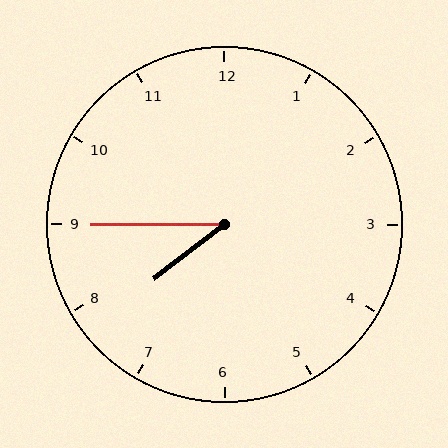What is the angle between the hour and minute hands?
Approximately 38 degrees.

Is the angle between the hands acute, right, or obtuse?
It is acute.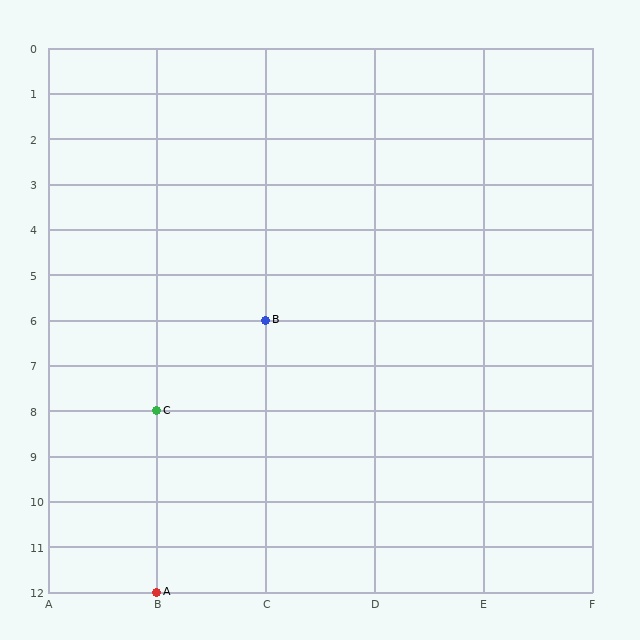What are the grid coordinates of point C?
Point C is at grid coordinates (B, 8).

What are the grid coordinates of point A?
Point A is at grid coordinates (B, 12).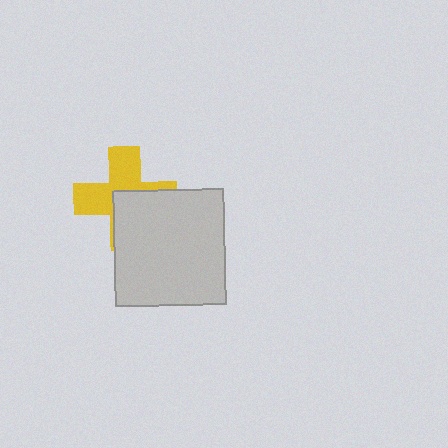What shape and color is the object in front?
The object in front is a light gray rectangle.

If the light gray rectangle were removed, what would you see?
You would see the complete yellow cross.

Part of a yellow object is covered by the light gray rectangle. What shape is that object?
It is a cross.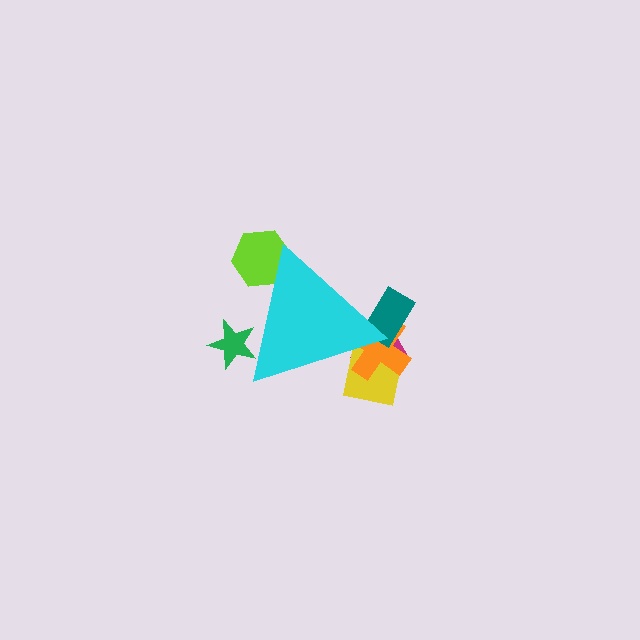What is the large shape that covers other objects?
A cyan triangle.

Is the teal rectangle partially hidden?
Yes, the teal rectangle is partially hidden behind the cyan triangle.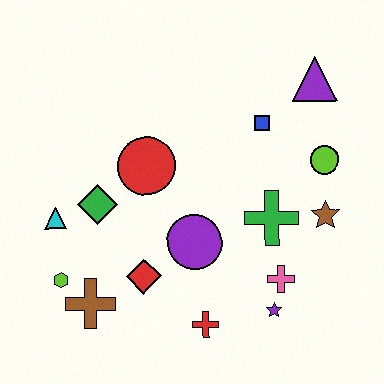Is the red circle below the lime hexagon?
No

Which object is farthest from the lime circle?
The lime hexagon is farthest from the lime circle.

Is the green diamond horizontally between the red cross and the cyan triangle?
Yes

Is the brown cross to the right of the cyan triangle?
Yes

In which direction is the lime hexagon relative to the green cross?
The lime hexagon is to the left of the green cross.